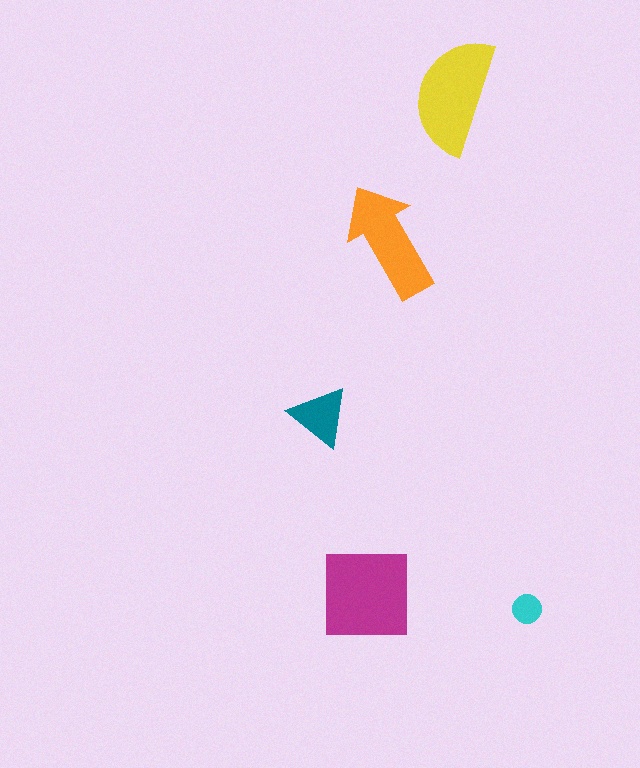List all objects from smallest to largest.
The cyan circle, the teal triangle, the orange arrow, the yellow semicircle, the magenta square.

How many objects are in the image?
There are 5 objects in the image.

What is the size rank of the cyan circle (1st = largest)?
5th.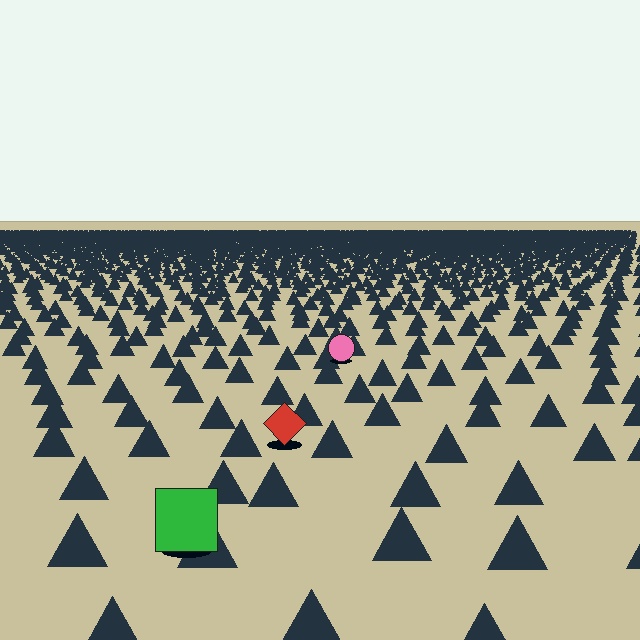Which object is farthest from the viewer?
The pink circle is farthest from the viewer. It appears smaller and the ground texture around it is denser.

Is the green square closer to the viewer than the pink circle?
Yes. The green square is closer — you can tell from the texture gradient: the ground texture is coarser near it.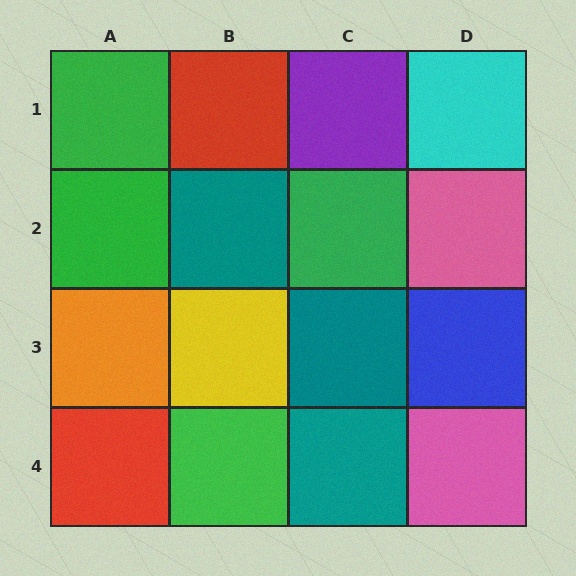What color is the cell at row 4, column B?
Green.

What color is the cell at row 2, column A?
Green.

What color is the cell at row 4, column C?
Teal.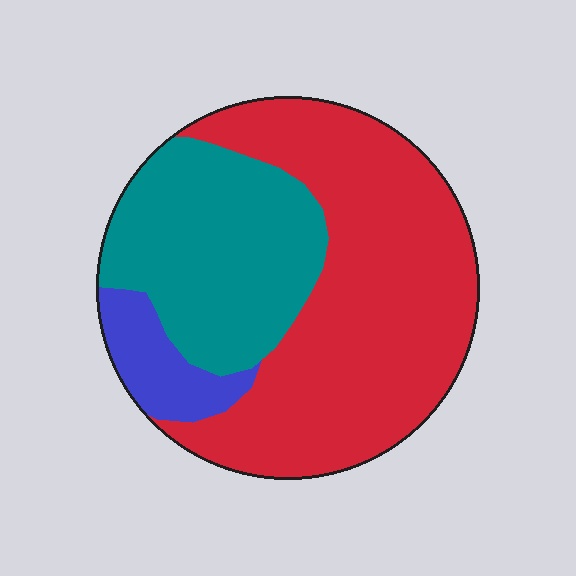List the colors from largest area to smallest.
From largest to smallest: red, teal, blue.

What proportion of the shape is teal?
Teal takes up about one third (1/3) of the shape.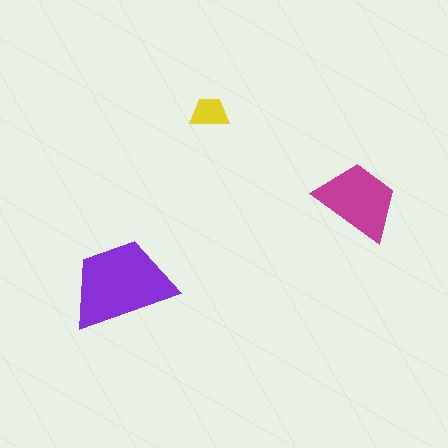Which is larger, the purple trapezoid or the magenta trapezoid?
The purple one.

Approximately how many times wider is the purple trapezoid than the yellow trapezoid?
About 2.5 times wider.